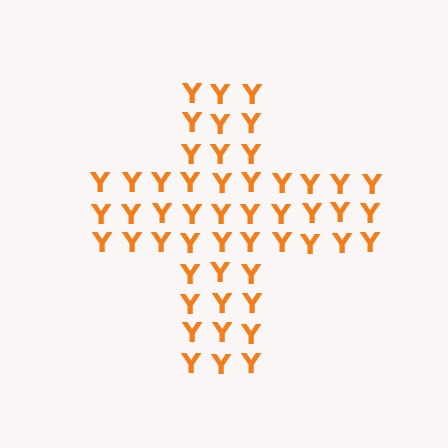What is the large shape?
The large shape is a cross.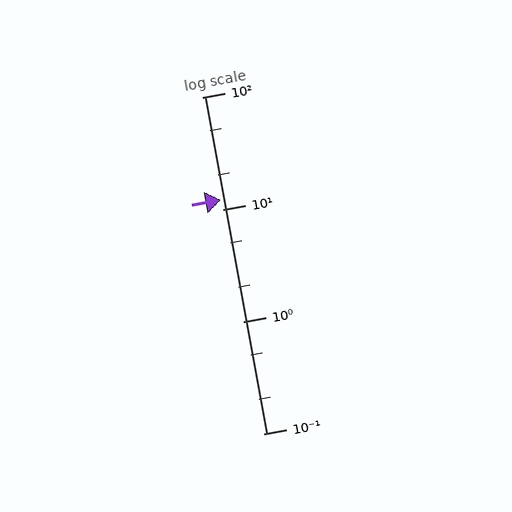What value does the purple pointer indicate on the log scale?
The pointer indicates approximately 12.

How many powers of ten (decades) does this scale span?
The scale spans 3 decades, from 0.1 to 100.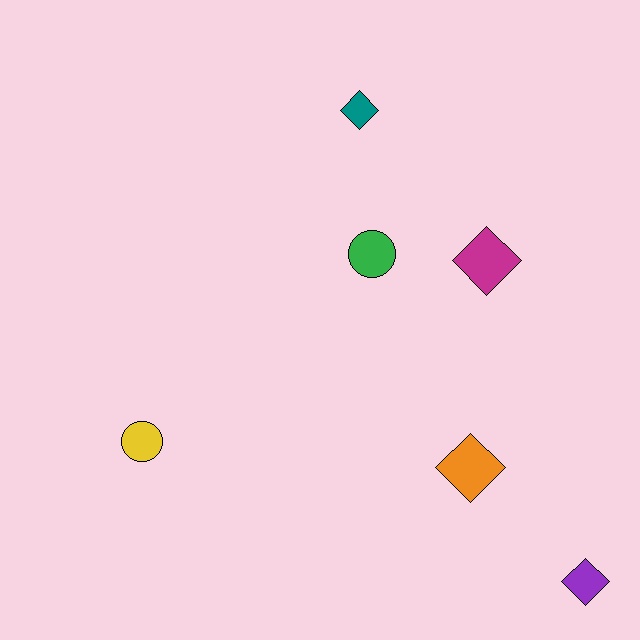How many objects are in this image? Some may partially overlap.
There are 6 objects.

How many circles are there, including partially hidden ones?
There are 2 circles.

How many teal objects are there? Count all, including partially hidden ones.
There is 1 teal object.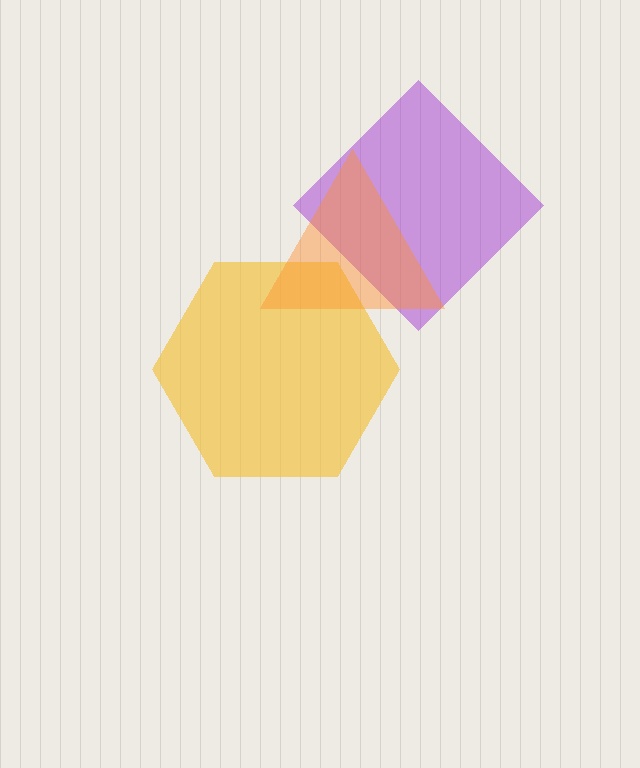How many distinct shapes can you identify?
There are 3 distinct shapes: a yellow hexagon, a purple diamond, an orange triangle.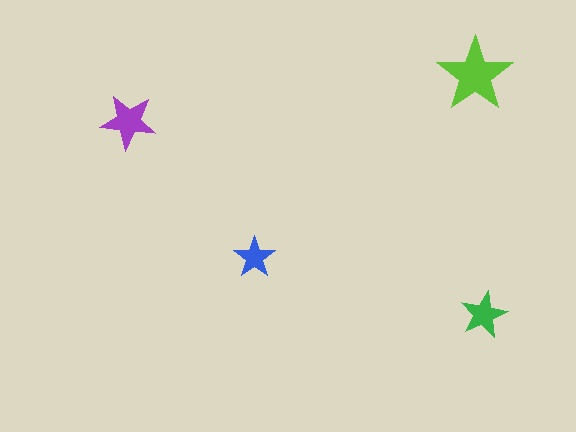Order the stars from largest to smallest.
the lime one, the purple one, the green one, the blue one.